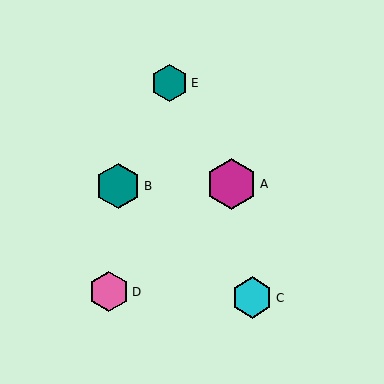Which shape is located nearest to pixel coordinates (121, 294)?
The pink hexagon (labeled D) at (109, 292) is nearest to that location.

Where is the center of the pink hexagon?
The center of the pink hexagon is at (109, 292).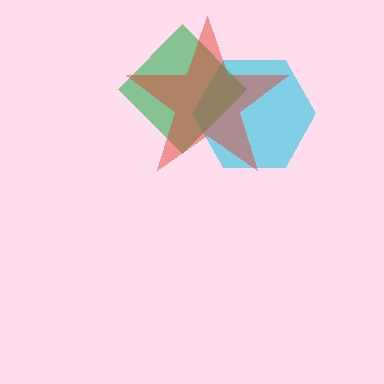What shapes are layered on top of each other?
The layered shapes are: a cyan hexagon, a green diamond, a red star.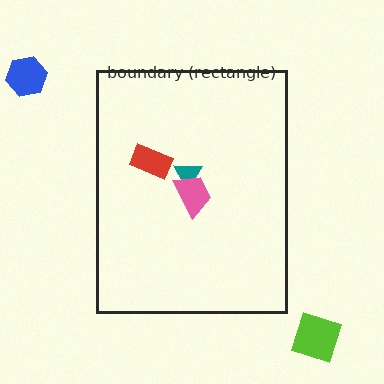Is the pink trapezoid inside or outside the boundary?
Inside.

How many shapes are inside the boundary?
3 inside, 2 outside.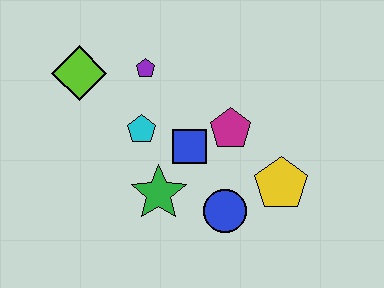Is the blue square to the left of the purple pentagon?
No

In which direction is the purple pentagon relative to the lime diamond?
The purple pentagon is to the right of the lime diamond.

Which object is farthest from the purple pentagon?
The yellow pentagon is farthest from the purple pentagon.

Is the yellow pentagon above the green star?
Yes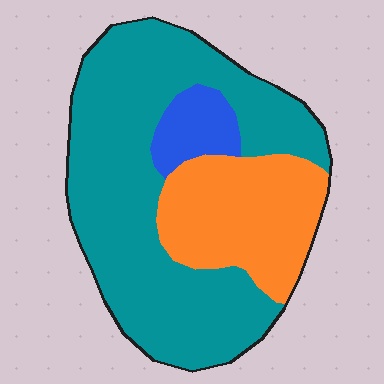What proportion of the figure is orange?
Orange takes up between a quarter and a half of the figure.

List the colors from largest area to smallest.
From largest to smallest: teal, orange, blue.